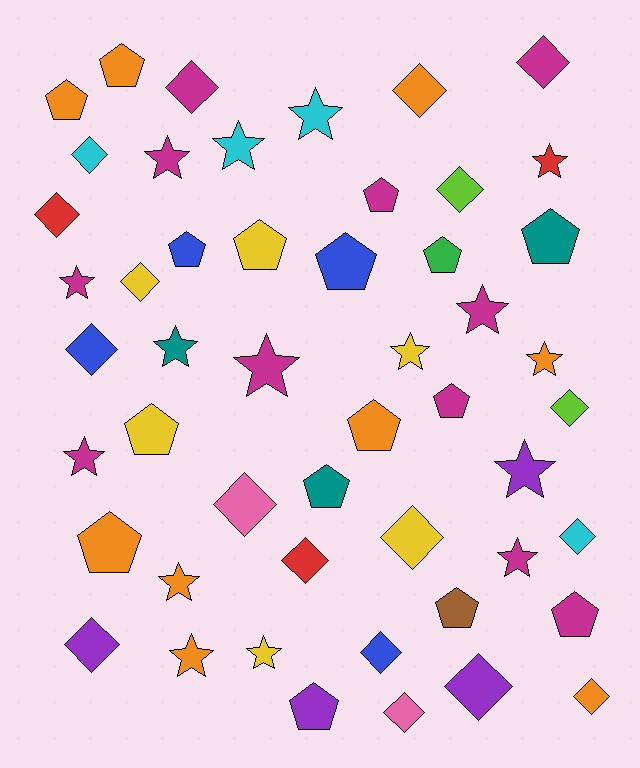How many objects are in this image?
There are 50 objects.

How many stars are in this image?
There are 16 stars.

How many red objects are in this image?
There are 3 red objects.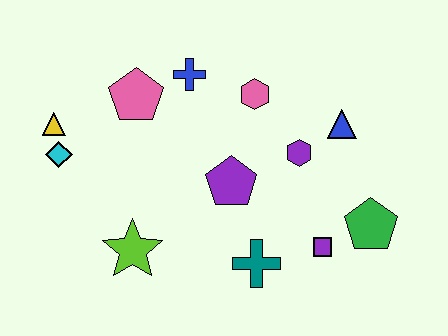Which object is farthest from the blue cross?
The green pentagon is farthest from the blue cross.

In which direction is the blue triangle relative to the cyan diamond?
The blue triangle is to the right of the cyan diamond.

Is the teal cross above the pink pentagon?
No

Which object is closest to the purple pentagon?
The purple hexagon is closest to the purple pentagon.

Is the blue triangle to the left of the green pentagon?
Yes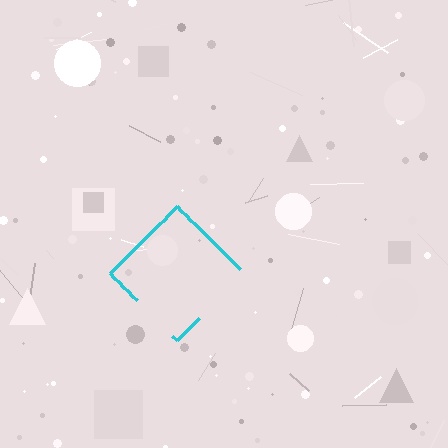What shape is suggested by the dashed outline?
The dashed outline suggests a diamond.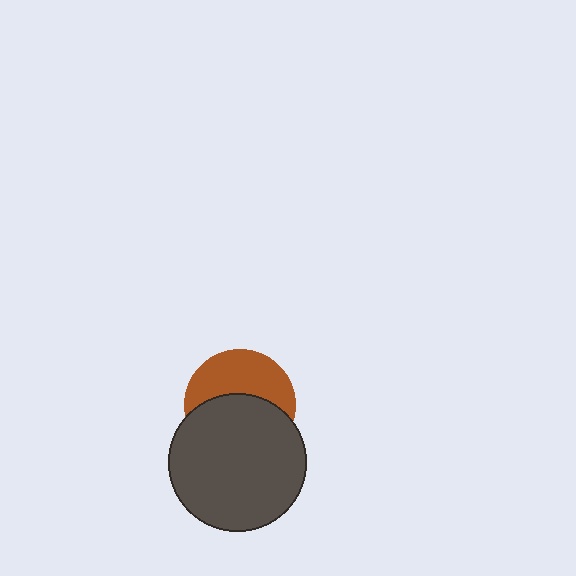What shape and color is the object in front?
The object in front is a dark gray circle.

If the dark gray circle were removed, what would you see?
You would see the complete brown circle.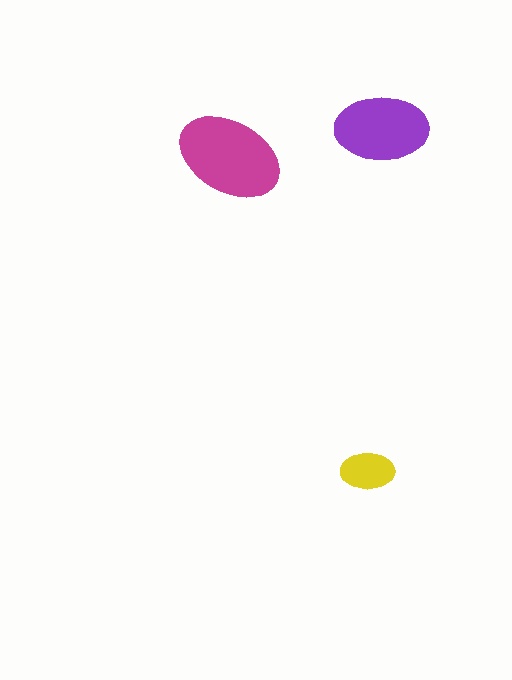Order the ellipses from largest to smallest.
the magenta one, the purple one, the yellow one.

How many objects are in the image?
There are 3 objects in the image.